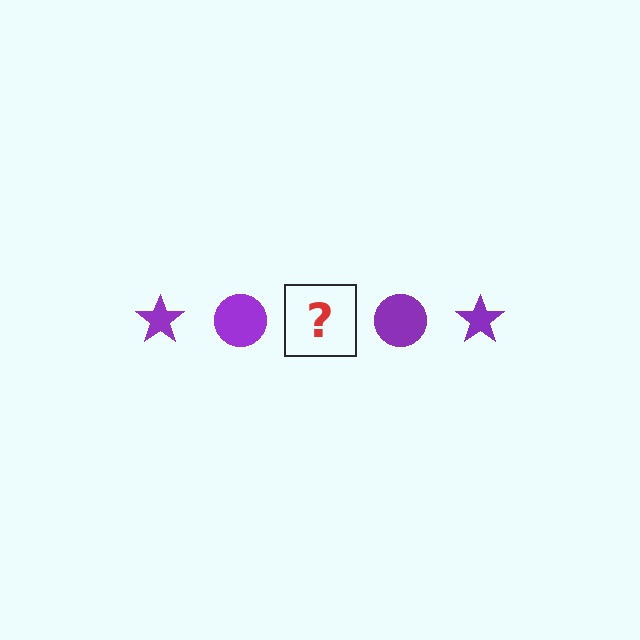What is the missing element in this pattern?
The missing element is a purple star.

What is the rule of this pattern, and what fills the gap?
The rule is that the pattern cycles through star, circle shapes in purple. The gap should be filled with a purple star.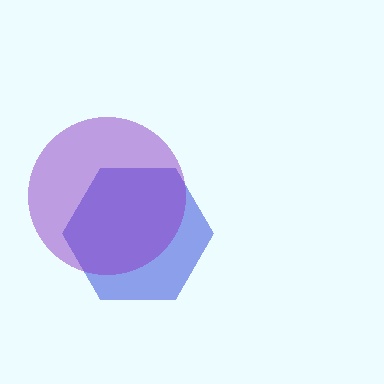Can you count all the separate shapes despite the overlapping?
Yes, there are 2 separate shapes.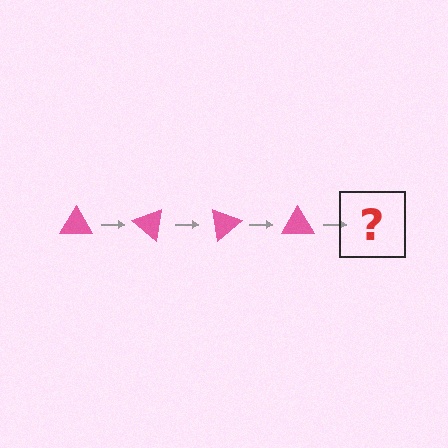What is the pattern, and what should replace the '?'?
The pattern is that the triangle rotates 40 degrees each step. The '?' should be a pink triangle rotated 160 degrees.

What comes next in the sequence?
The next element should be a pink triangle rotated 160 degrees.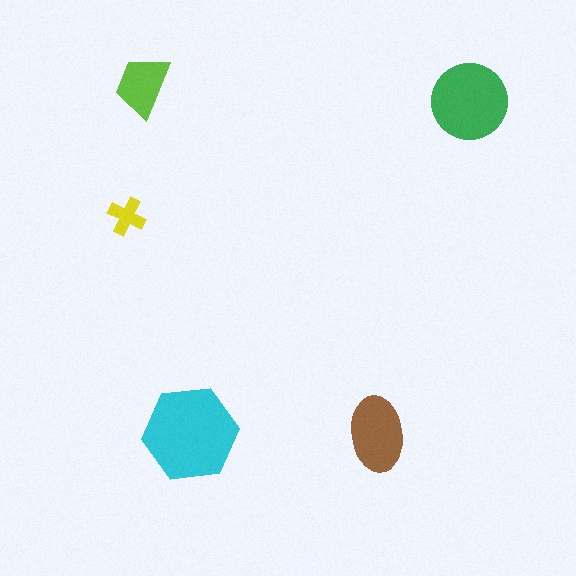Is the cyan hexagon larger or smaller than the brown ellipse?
Larger.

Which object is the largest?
The cyan hexagon.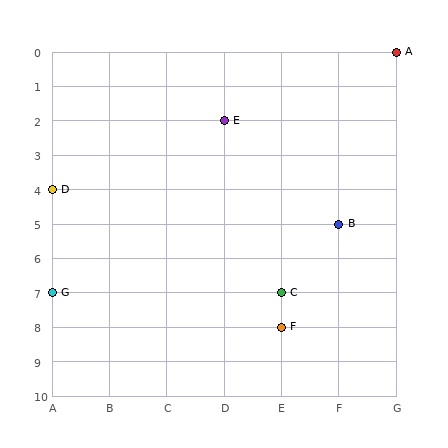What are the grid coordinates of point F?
Point F is at grid coordinates (E, 8).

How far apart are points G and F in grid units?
Points G and F are 4 columns and 1 row apart (about 4.1 grid units diagonally).